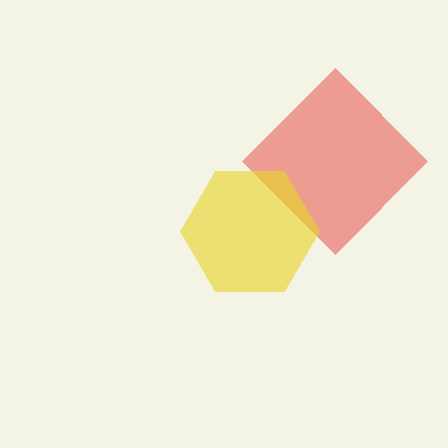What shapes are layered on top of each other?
The layered shapes are: a red diamond, a yellow hexagon.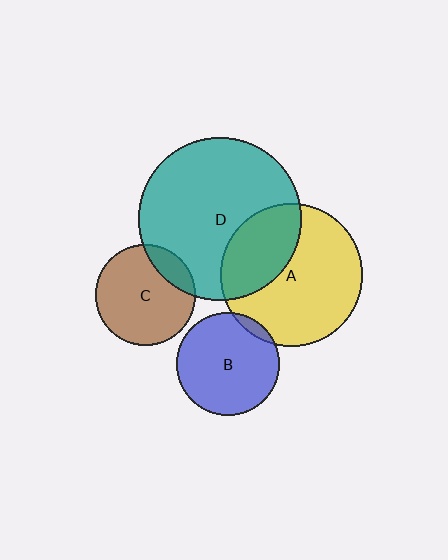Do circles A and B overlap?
Yes.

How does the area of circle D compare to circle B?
Approximately 2.5 times.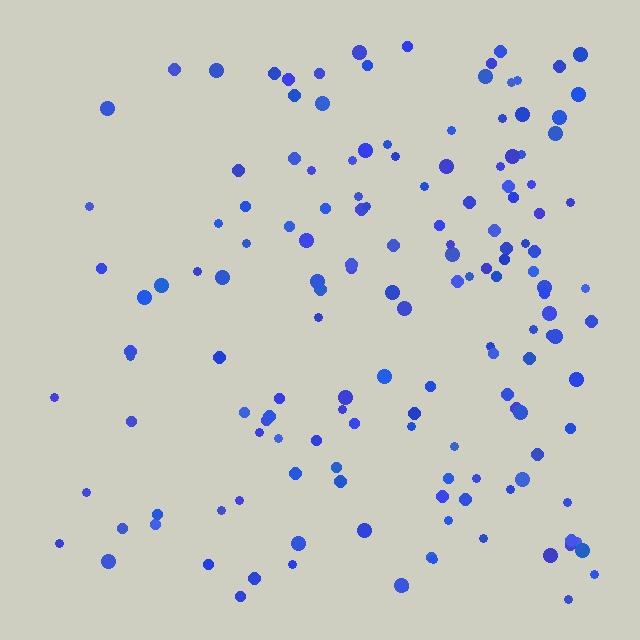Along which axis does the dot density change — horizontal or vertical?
Horizontal.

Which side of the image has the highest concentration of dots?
The right.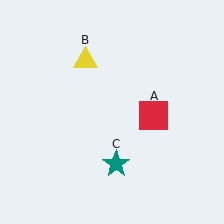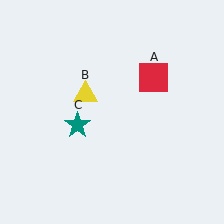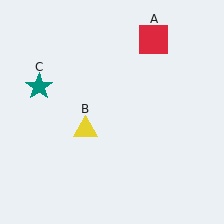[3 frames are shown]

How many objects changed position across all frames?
3 objects changed position: red square (object A), yellow triangle (object B), teal star (object C).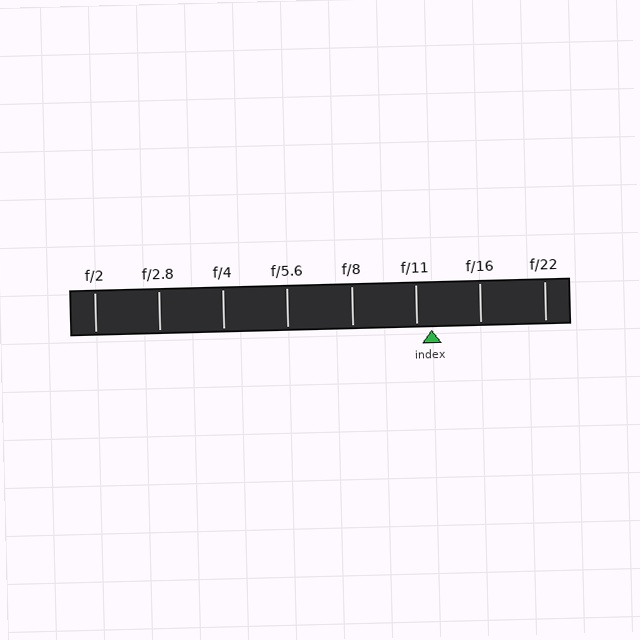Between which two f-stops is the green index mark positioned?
The index mark is between f/11 and f/16.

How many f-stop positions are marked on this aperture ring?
There are 8 f-stop positions marked.